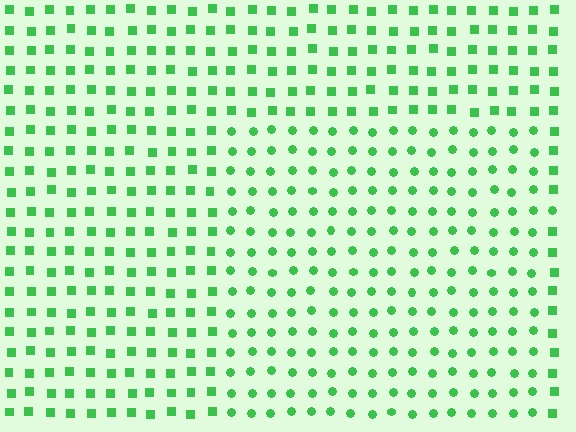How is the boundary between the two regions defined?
The boundary is defined by a change in element shape: circles inside vs. squares outside. All elements share the same color and spacing.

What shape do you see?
I see a rectangle.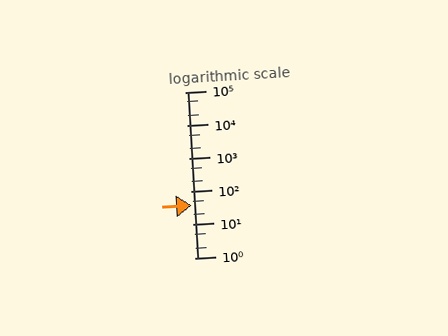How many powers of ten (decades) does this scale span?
The scale spans 5 decades, from 1 to 100000.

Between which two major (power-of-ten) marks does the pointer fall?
The pointer is between 10 and 100.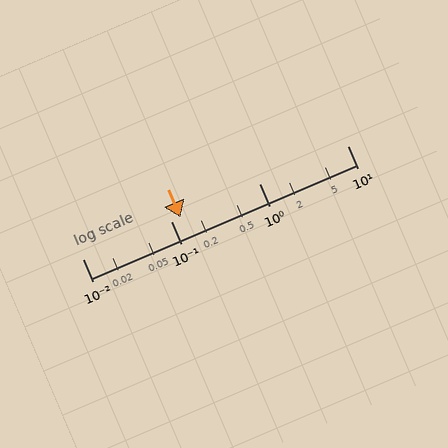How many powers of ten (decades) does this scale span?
The scale spans 3 decades, from 0.01 to 10.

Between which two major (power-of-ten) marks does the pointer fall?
The pointer is between 0.1 and 1.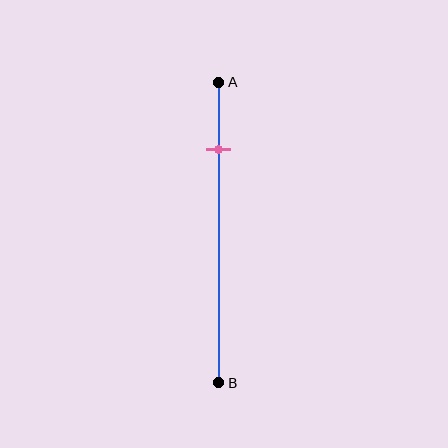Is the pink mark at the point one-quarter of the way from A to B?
Yes, the mark is approximately at the one-quarter point.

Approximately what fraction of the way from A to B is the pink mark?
The pink mark is approximately 25% of the way from A to B.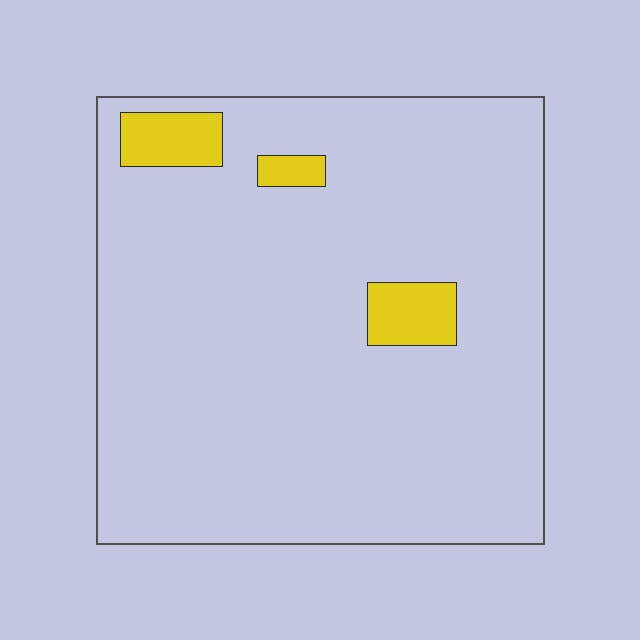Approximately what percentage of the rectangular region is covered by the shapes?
Approximately 5%.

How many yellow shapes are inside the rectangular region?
3.